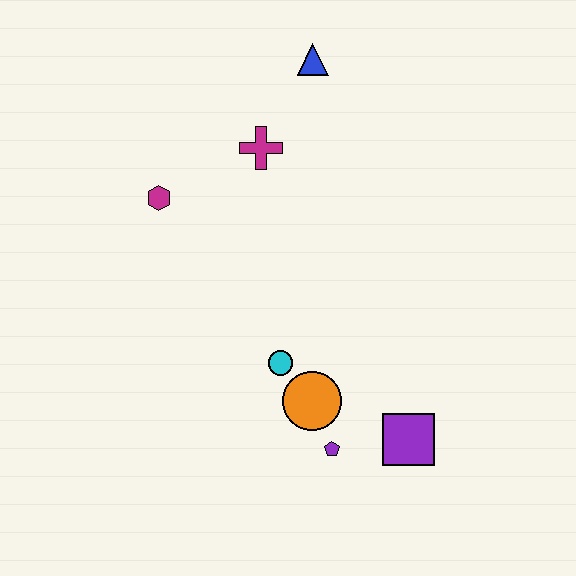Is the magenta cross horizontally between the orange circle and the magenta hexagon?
Yes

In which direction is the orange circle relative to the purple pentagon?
The orange circle is above the purple pentagon.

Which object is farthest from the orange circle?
The blue triangle is farthest from the orange circle.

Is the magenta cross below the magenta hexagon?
No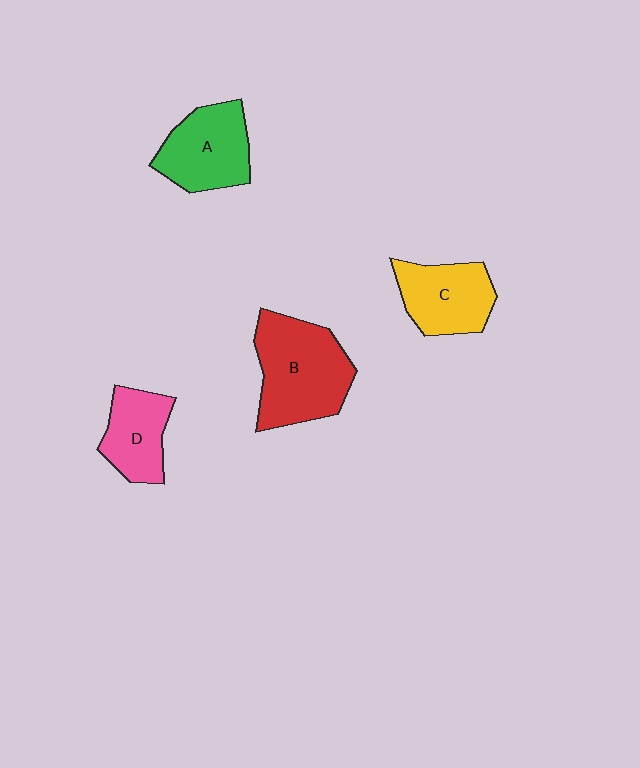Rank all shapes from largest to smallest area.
From largest to smallest: B (red), A (green), C (yellow), D (pink).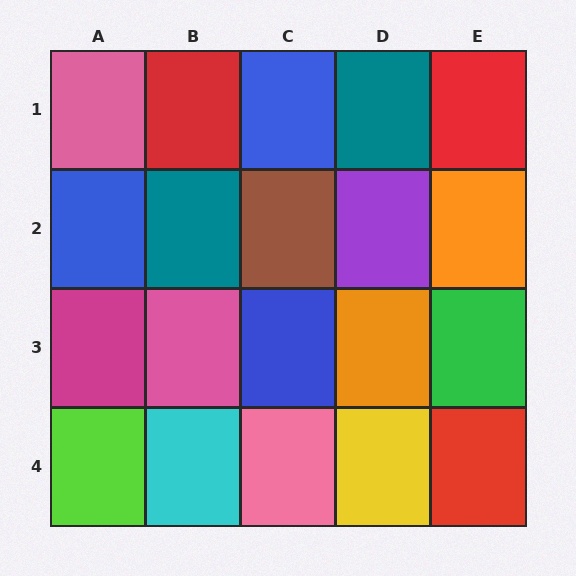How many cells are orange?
2 cells are orange.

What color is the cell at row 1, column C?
Blue.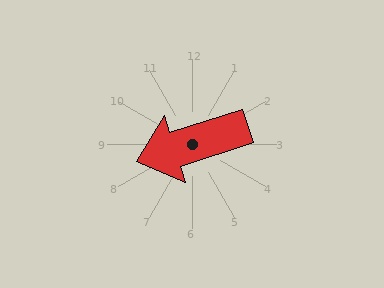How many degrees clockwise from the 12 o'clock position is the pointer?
Approximately 252 degrees.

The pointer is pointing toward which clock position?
Roughly 8 o'clock.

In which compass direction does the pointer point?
West.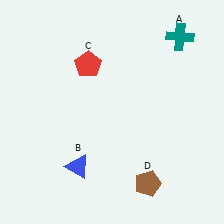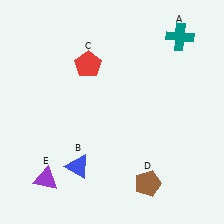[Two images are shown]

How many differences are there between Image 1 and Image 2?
There is 1 difference between the two images.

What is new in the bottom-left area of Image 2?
A purple triangle (E) was added in the bottom-left area of Image 2.